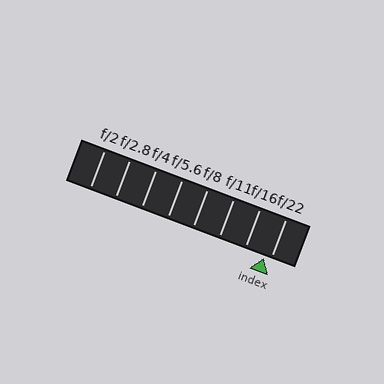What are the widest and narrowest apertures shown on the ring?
The widest aperture shown is f/2 and the narrowest is f/22.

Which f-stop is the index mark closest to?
The index mark is closest to f/22.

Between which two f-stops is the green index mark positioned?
The index mark is between f/16 and f/22.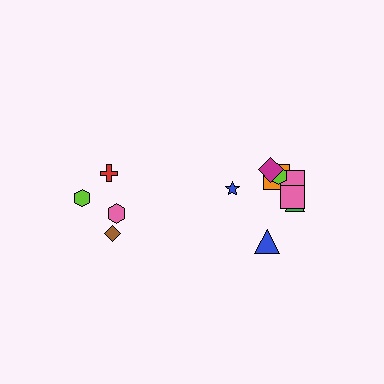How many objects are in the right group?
There are 8 objects.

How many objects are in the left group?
There are 4 objects.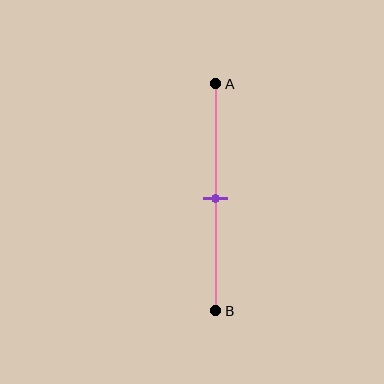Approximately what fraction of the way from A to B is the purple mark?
The purple mark is approximately 50% of the way from A to B.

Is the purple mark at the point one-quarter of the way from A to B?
No, the mark is at about 50% from A, not at the 25% one-quarter point.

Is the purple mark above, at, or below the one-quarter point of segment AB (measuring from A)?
The purple mark is below the one-quarter point of segment AB.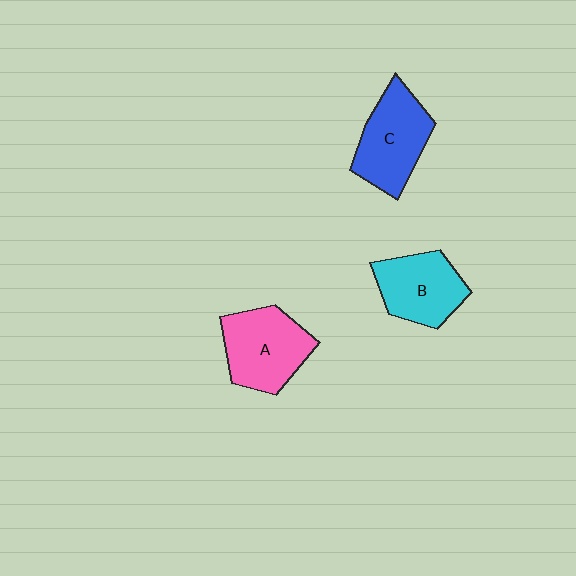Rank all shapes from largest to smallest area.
From largest to smallest: A (pink), C (blue), B (cyan).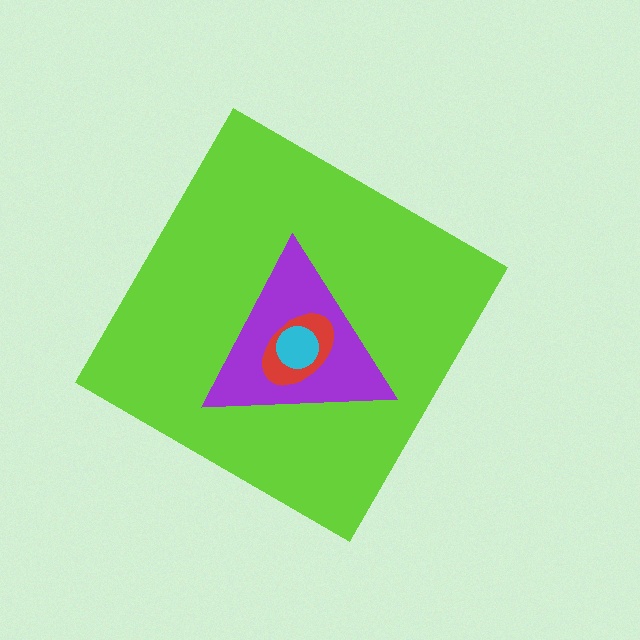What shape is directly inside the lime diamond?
The purple triangle.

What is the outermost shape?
The lime diamond.